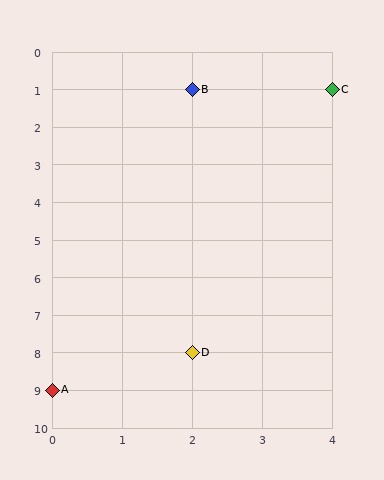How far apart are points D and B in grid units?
Points D and B are 7 rows apart.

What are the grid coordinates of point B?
Point B is at grid coordinates (2, 1).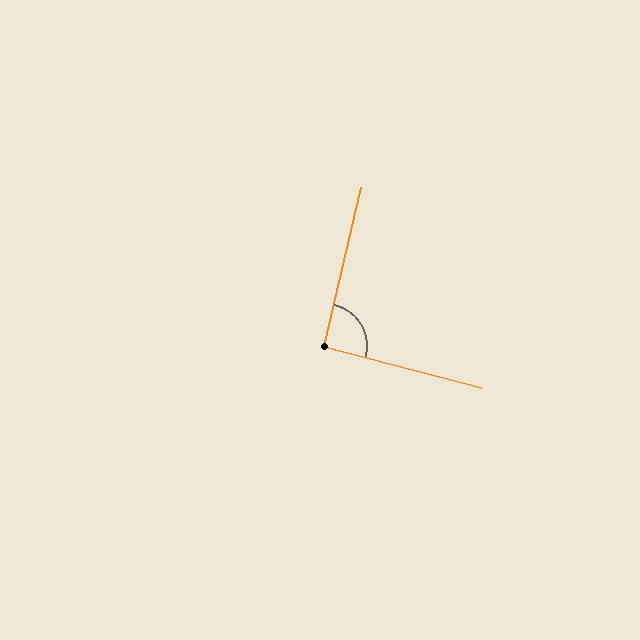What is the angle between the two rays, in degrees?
Approximately 92 degrees.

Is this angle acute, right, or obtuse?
It is approximately a right angle.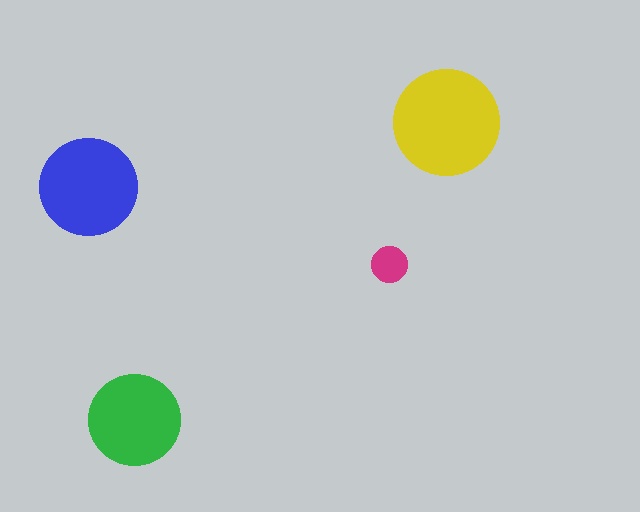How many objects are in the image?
There are 4 objects in the image.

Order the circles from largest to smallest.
the yellow one, the blue one, the green one, the magenta one.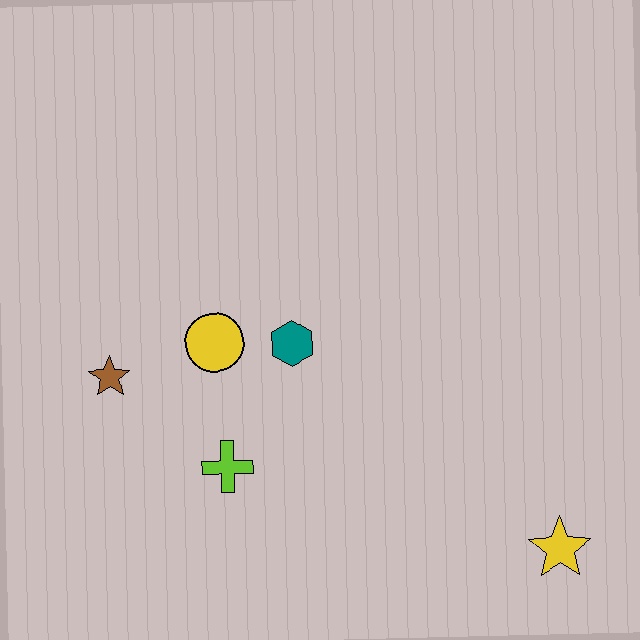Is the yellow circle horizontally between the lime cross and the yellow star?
No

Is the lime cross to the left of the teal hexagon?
Yes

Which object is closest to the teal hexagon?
The yellow circle is closest to the teal hexagon.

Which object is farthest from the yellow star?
The brown star is farthest from the yellow star.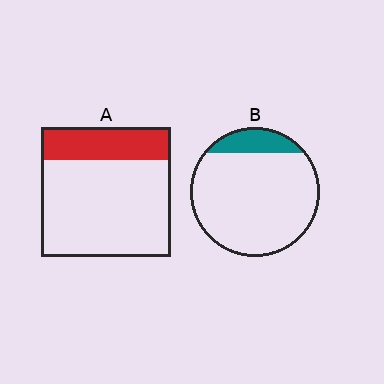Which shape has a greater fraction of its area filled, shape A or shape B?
Shape A.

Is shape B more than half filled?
No.